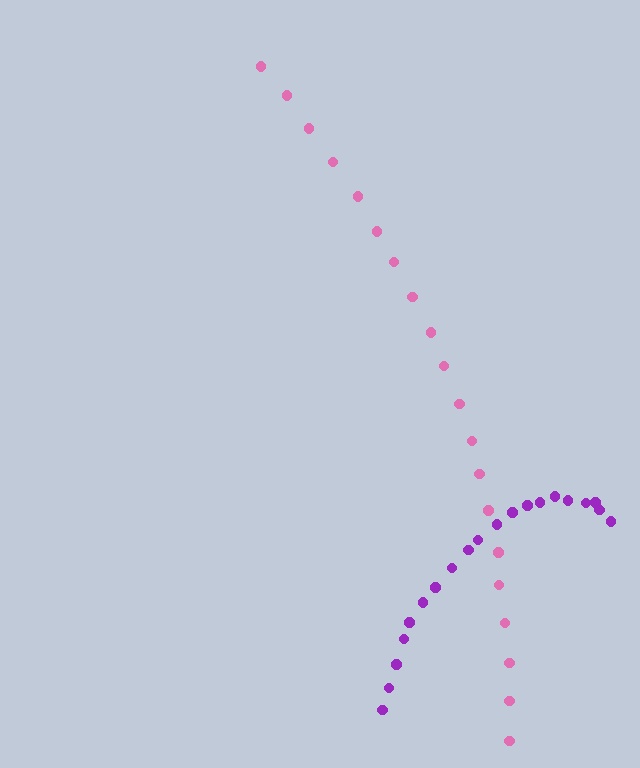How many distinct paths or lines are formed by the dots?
There are 2 distinct paths.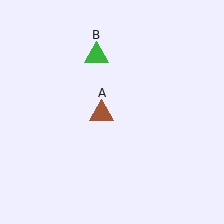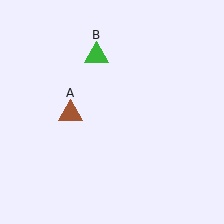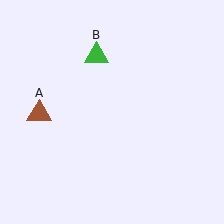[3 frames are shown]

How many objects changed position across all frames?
1 object changed position: brown triangle (object A).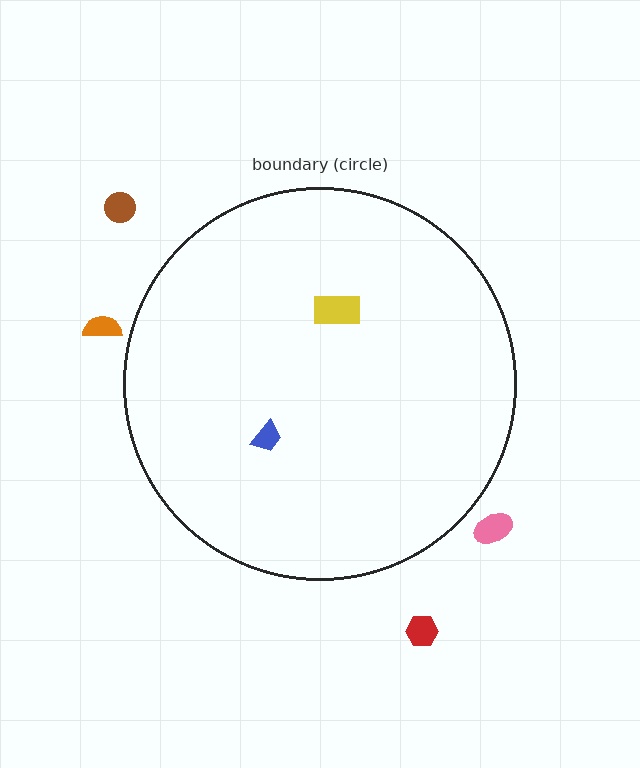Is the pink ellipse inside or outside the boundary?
Outside.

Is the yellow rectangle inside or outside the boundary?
Inside.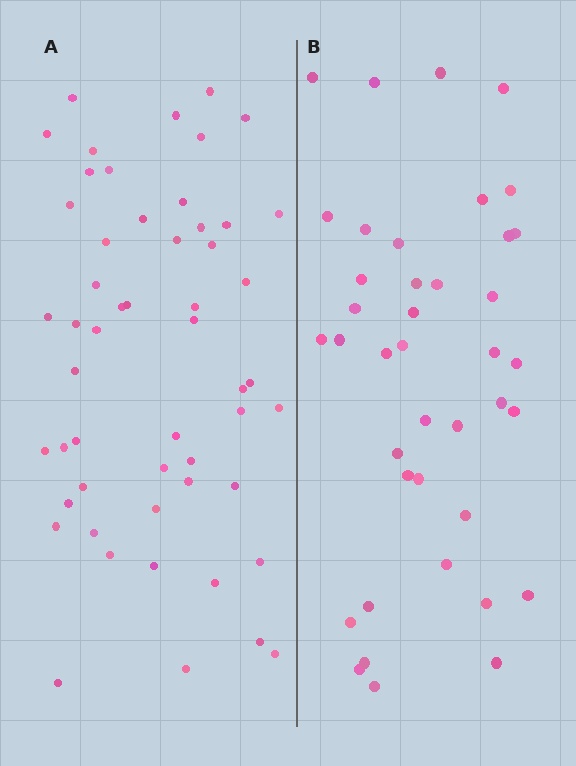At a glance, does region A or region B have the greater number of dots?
Region A (the left region) has more dots.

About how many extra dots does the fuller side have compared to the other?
Region A has approximately 15 more dots than region B.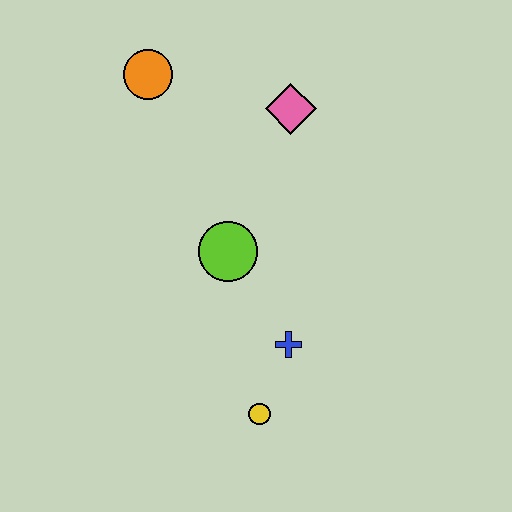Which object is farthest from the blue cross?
The orange circle is farthest from the blue cross.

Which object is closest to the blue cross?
The yellow circle is closest to the blue cross.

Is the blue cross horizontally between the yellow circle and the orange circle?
No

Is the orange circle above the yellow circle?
Yes